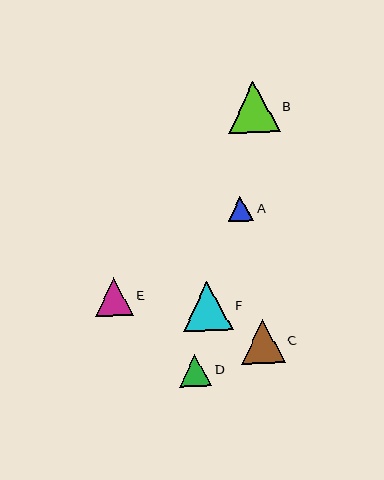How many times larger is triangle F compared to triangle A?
Triangle F is approximately 1.9 times the size of triangle A.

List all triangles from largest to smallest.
From largest to smallest: B, F, C, E, D, A.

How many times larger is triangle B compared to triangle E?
Triangle B is approximately 1.3 times the size of triangle E.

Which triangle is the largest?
Triangle B is the largest with a size of approximately 51 pixels.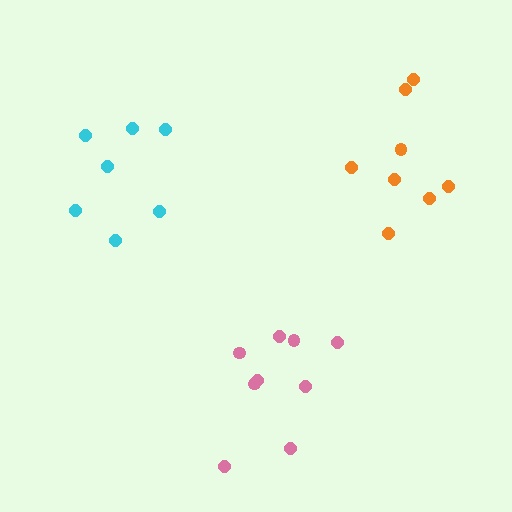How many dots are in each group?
Group 1: 7 dots, Group 2: 9 dots, Group 3: 8 dots (24 total).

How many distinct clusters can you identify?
There are 3 distinct clusters.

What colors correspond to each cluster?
The clusters are colored: cyan, pink, orange.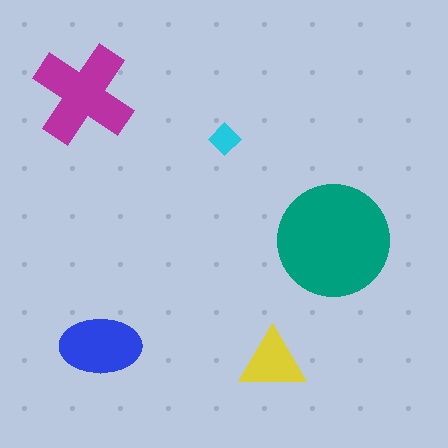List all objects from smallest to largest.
The cyan diamond, the yellow triangle, the blue ellipse, the magenta cross, the teal circle.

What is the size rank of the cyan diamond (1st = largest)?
5th.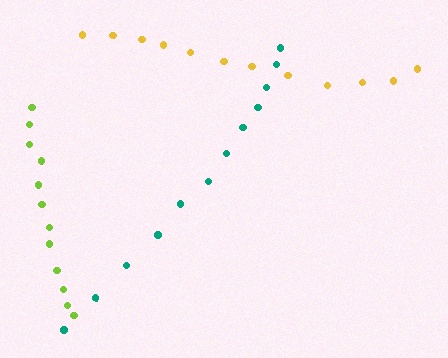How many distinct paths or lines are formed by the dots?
There are 3 distinct paths.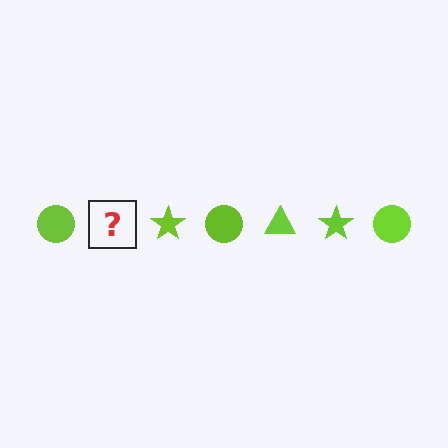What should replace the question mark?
The question mark should be replaced with a lime triangle.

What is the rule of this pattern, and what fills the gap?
The rule is that the pattern cycles through circle, triangle, star shapes in lime. The gap should be filled with a lime triangle.